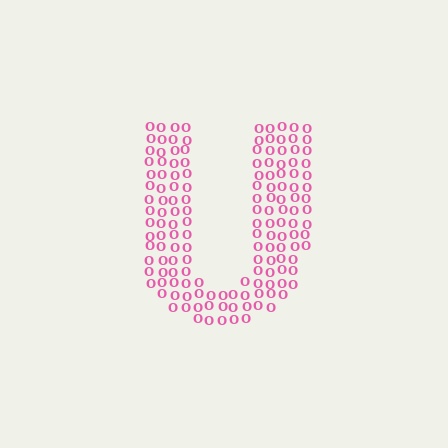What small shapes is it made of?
It is made of small letter O's.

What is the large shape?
The large shape is the letter U.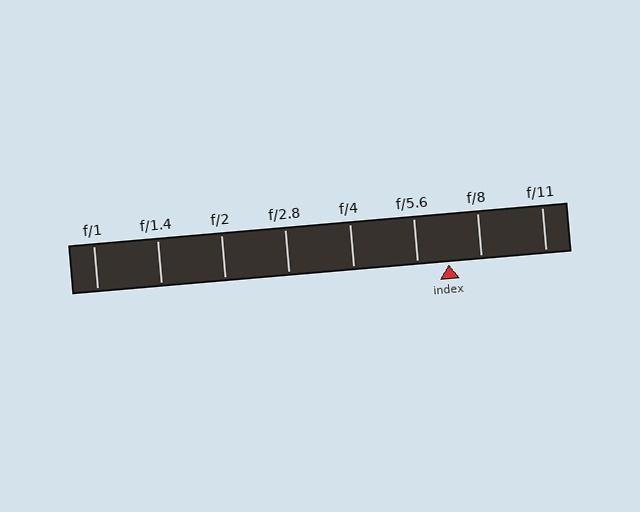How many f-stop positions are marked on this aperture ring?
There are 8 f-stop positions marked.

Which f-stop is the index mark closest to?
The index mark is closest to f/5.6.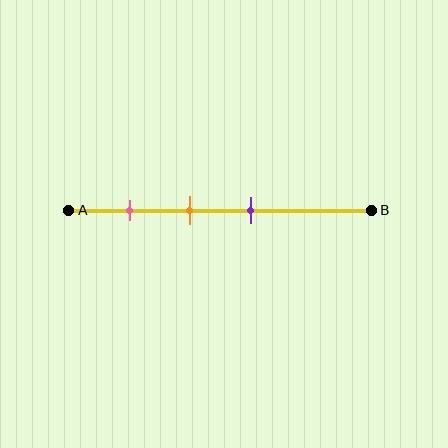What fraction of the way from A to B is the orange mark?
The orange mark is approximately 40% (0.4) of the way from A to B.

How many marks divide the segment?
There are 3 marks dividing the segment.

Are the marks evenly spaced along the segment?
Yes, the marks are approximately evenly spaced.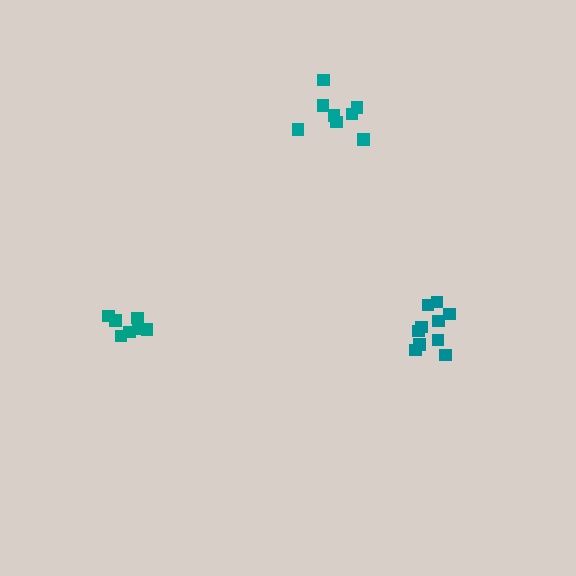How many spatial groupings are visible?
There are 3 spatial groupings.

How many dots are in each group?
Group 1: 10 dots, Group 2: 7 dots, Group 3: 8 dots (25 total).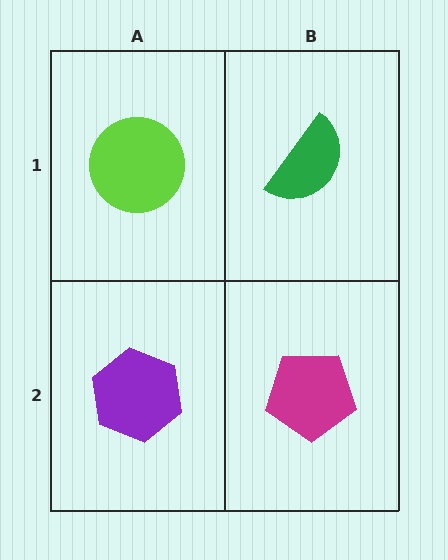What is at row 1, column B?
A green semicircle.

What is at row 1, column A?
A lime circle.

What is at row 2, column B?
A magenta pentagon.